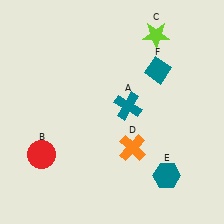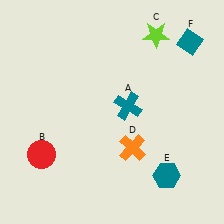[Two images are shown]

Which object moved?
The teal diamond (F) moved right.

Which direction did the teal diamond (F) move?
The teal diamond (F) moved right.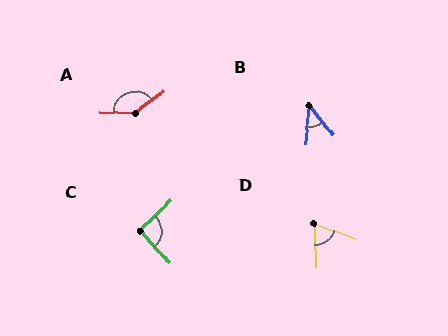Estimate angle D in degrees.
Approximately 68 degrees.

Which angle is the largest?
A, at approximately 142 degrees.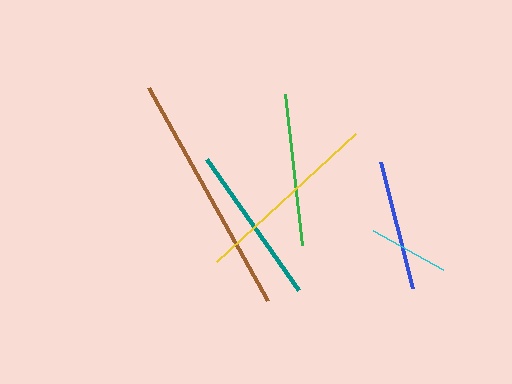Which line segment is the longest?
The brown line is the longest at approximately 243 pixels.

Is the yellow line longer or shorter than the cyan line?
The yellow line is longer than the cyan line.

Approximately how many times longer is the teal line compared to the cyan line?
The teal line is approximately 2.0 times the length of the cyan line.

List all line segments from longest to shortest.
From longest to shortest: brown, yellow, teal, green, blue, cyan.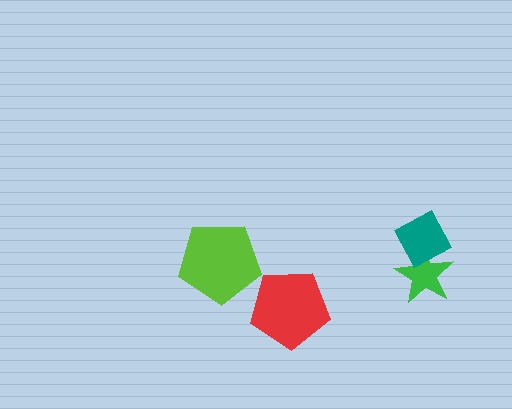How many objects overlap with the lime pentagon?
0 objects overlap with the lime pentagon.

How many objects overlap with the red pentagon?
0 objects overlap with the red pentagon.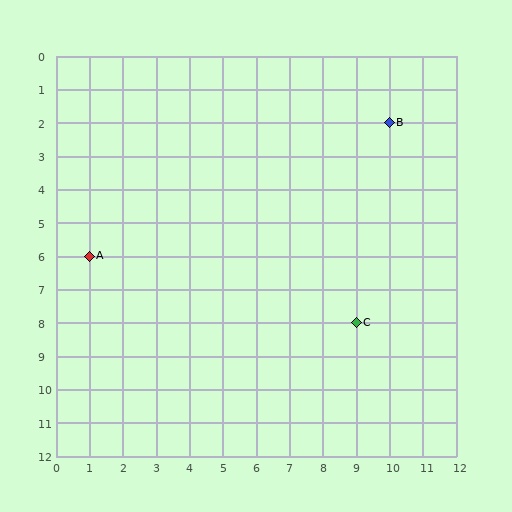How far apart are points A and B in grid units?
Points A and B are 9 columns and 4 rows apart (about 9.8 grid units diagonally).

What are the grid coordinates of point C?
Point C is at grid coordinates (9, 8).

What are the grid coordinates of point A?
Point A is at grid coordinates (1, 6).